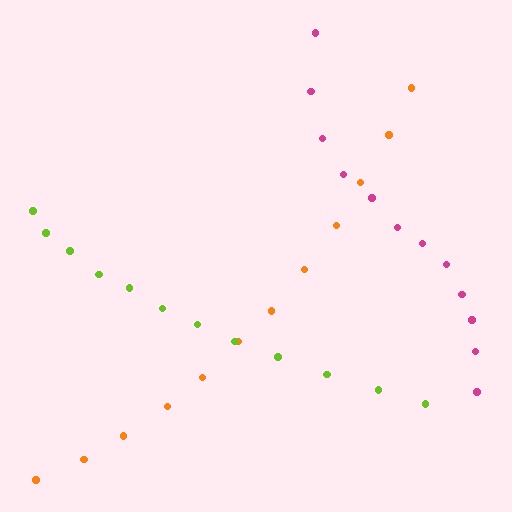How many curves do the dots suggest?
There are 3 distinct paths.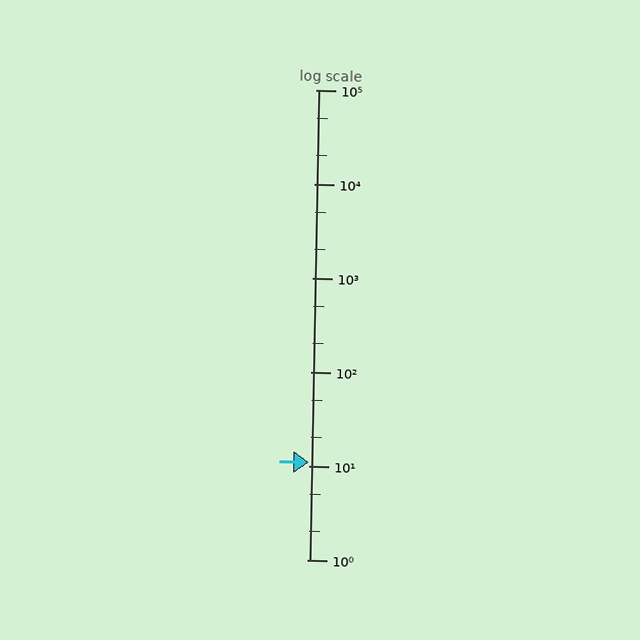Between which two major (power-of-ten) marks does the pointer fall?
The pointer is between 10 and 100.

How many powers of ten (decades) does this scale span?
The scale spans 5 decades, from 1 to 100000.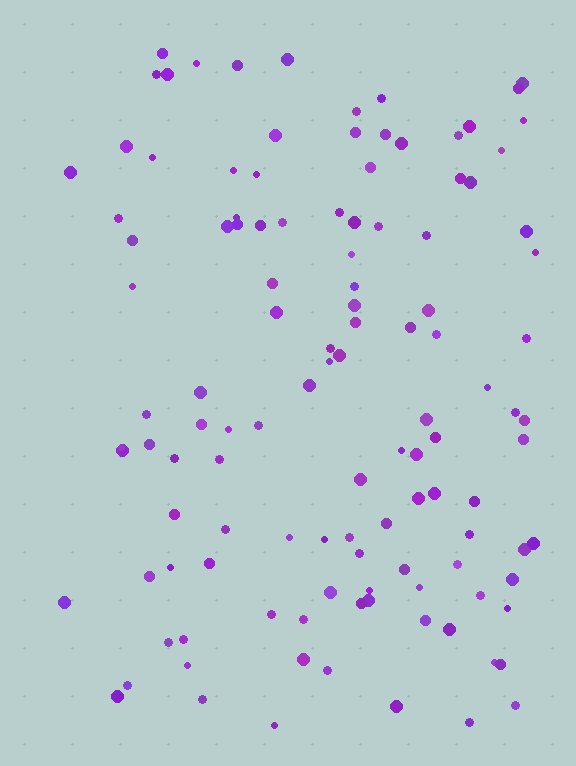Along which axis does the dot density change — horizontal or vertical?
Horizontal.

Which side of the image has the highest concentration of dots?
The right.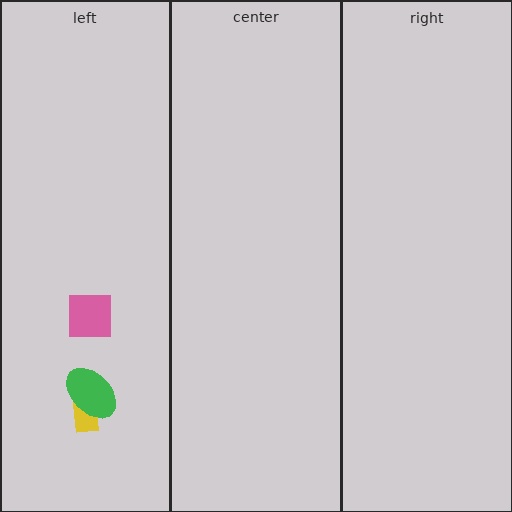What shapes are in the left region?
The yellow rectangle, the green ellipse, the pink square.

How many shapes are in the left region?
3.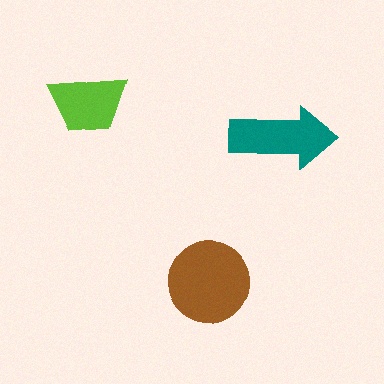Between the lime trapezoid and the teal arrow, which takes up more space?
The teal arrow.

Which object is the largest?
The brown circle.